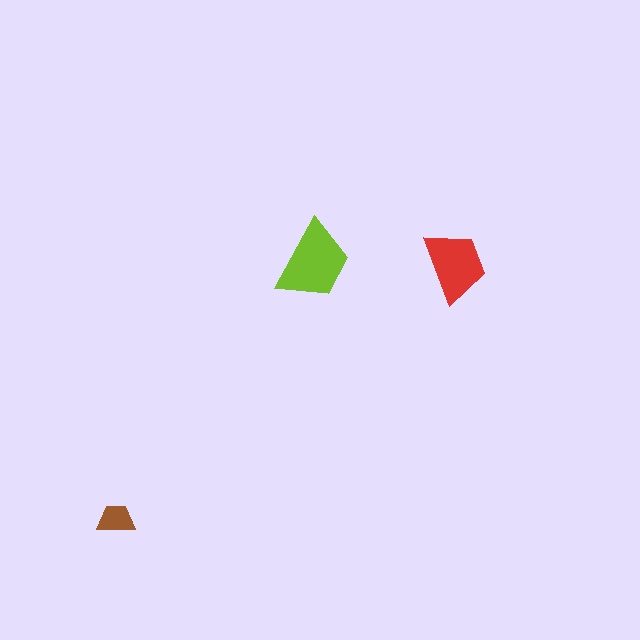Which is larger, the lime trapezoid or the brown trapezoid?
The lime one.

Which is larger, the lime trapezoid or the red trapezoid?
The lime one.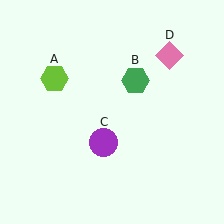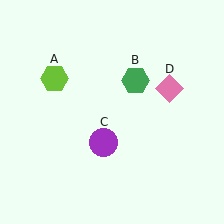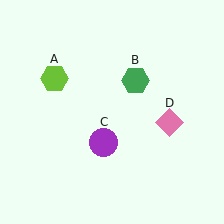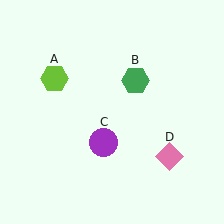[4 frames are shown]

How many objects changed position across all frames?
1 object changed position: pink diamond (object D).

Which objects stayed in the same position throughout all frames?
Lime hexagon (object A) and green hexagon (object B) and purple circle (object C) remained stationary.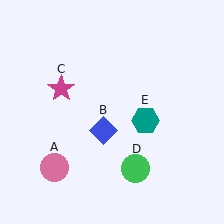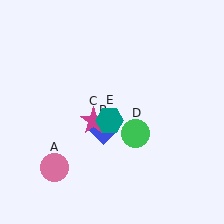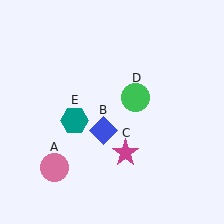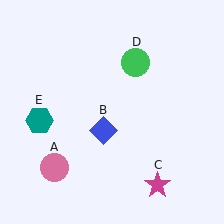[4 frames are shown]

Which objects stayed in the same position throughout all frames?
Pink circle (object A) and blue diamond (object B) remained stationary.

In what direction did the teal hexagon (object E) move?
The teal hexagon (object E) moved left.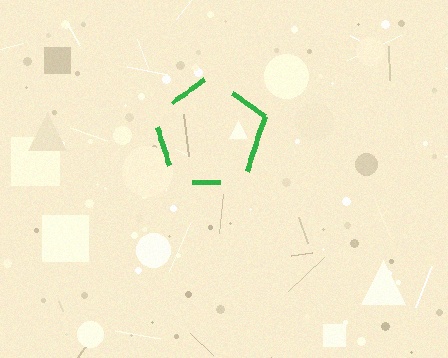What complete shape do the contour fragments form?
The contour fragments form a pentagon.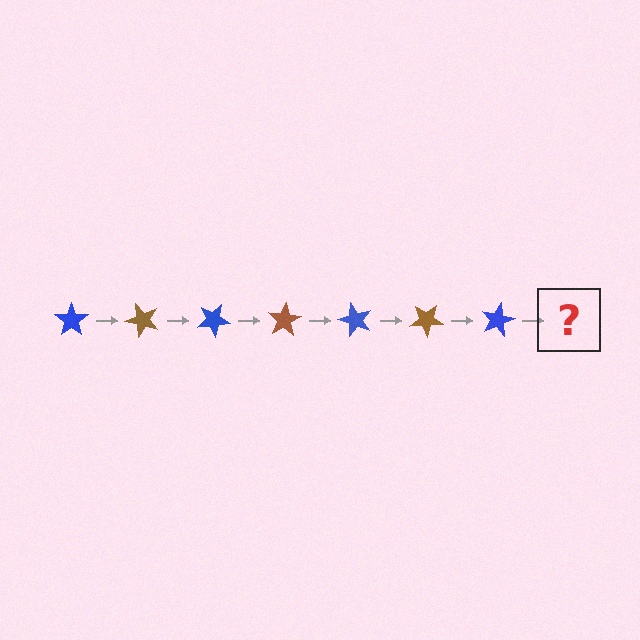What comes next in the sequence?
The next element should be a brown star, rotated 350 degrees from the start.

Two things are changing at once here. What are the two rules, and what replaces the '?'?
The two rules are that it rotates 50 degrees each step and the color cycles through blue and brown. The '?' should be a brown star, rotated 350 degrees from the start.